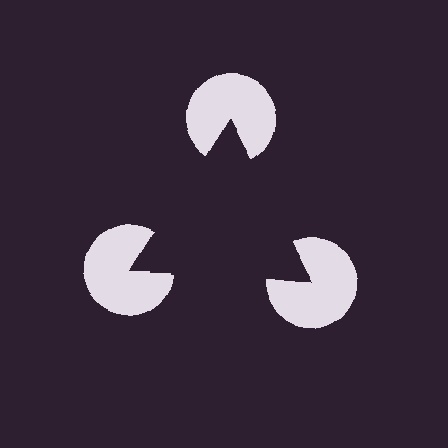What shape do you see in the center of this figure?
An illusory triangle — its edges are inferred from the aligned wedge cuts in the pac-man discs, not physically drawn.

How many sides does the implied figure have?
3 sides.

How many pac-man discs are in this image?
There are 3 — one at each vertex of the illusory triangle.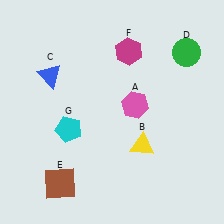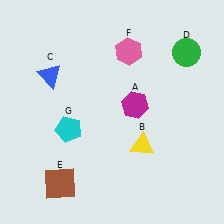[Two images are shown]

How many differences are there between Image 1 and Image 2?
There are 2 differences between the two images.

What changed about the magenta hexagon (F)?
In Image 1, F is magenta. In Image 2, it changed to pink.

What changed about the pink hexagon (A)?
In Image 1, A is pink. In Image 2, it changed to magenta.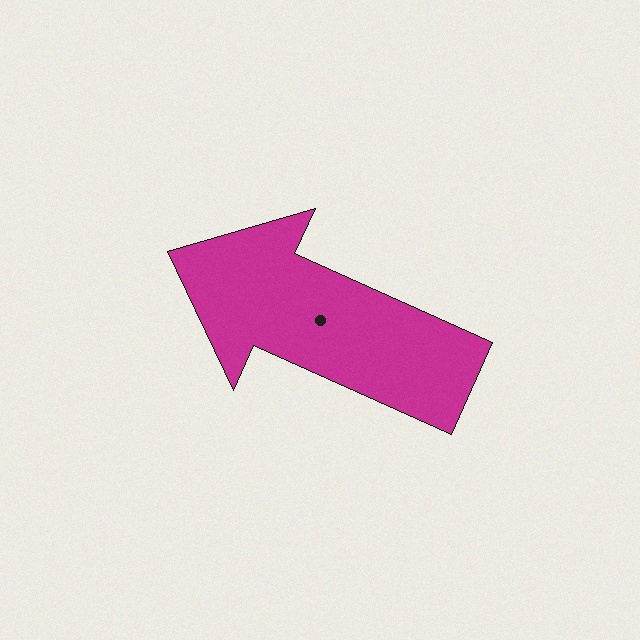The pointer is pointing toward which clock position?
Roughly 10 o'clock.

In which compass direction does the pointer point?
Northwest.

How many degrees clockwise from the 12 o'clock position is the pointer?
Approximately 294 degrees.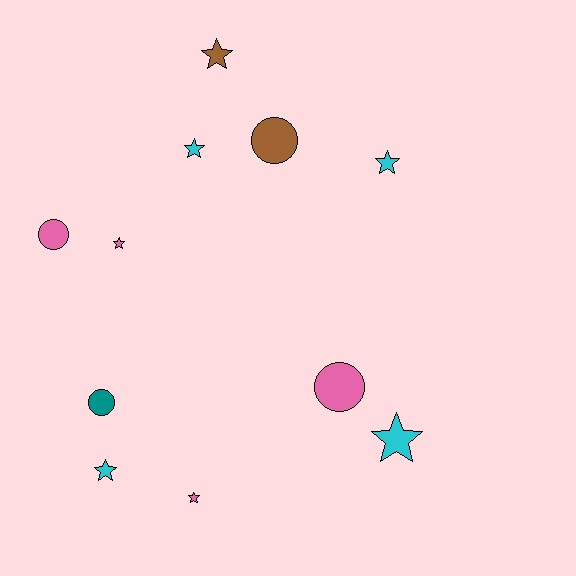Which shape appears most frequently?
Star, with 7 objects.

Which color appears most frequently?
Cyan, with 4 objects.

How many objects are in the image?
There are 11 objects.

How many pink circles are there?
There are 2 pink circles.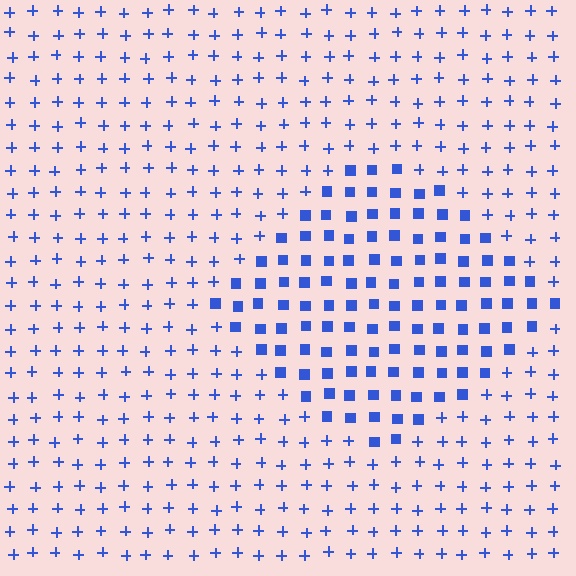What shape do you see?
I see a diamond.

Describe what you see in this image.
The image is filled with small blue elements arranged in a uniform grid. A diamond-shaped region contains squares, while the surrounding area contains plus signs. The boundary is defined purely by the change in element shape.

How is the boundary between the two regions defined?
The boundary is defined by a change in element shape: squares inside vs. plus signs outside. All elements share the same color and spacing.